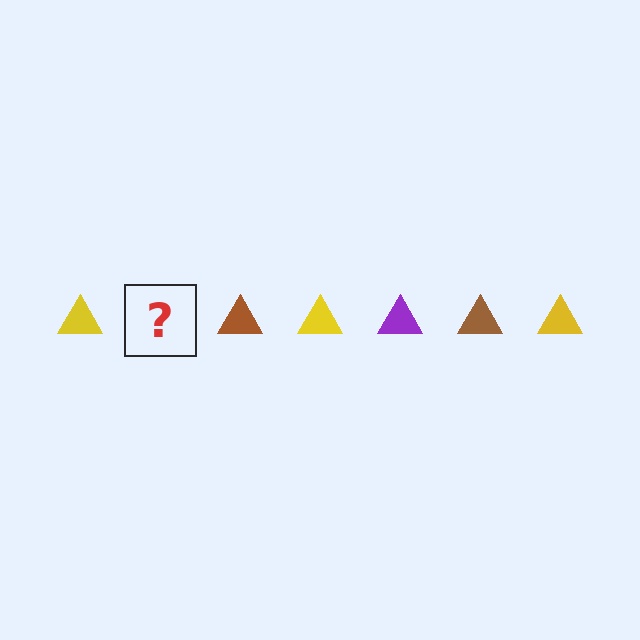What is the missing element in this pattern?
The missing element is a purple triangle.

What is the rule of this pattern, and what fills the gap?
The rule is that the pattern cycles through yellow, purple, brown triangles. The gap should be filled with a purple triangle.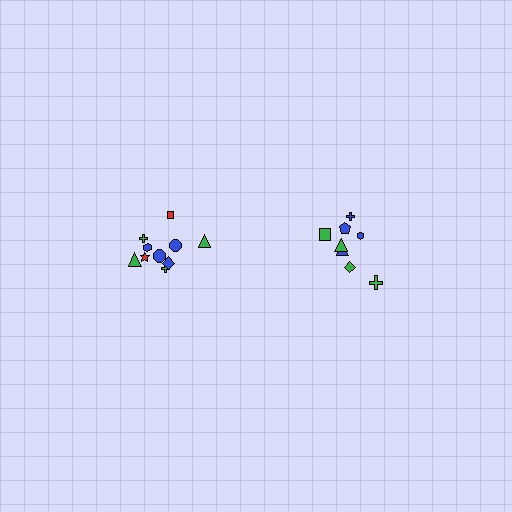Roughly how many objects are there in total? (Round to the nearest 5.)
Roughly 20 objects in total.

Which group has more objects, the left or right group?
The left group.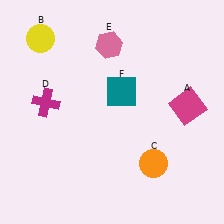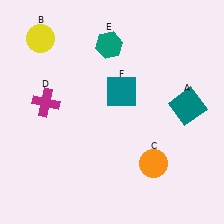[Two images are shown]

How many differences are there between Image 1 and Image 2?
There are 2 differences between the two images.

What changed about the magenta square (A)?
In Image 1, A is magenta. In Image 2, it changed to teal.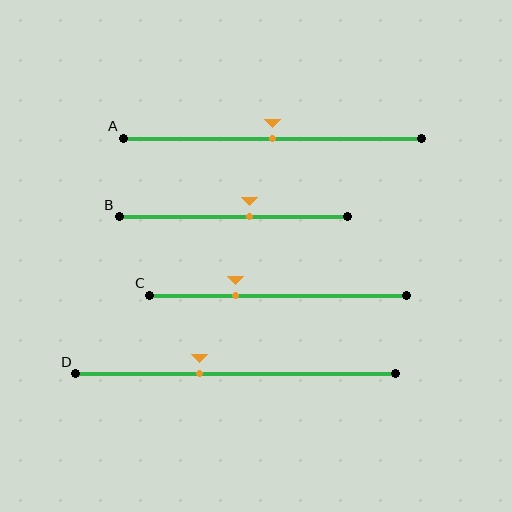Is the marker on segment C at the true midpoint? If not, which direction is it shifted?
No, the marker on segment C is shifted to the left by about 17% of the segment length.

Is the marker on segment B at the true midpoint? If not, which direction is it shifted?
No, the marker on segment B is shifted to the right by about 7% of the segment length.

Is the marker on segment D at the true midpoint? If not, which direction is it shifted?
No, the marker on segment D is shifted to the left by about 11% of the segment length.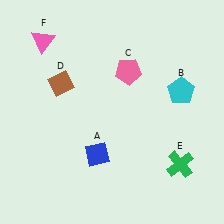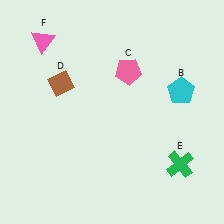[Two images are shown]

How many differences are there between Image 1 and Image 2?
There is 1 difference between the two images.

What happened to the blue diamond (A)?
The blue diamond (A) was removed in Image 2. It was in the bottom-left area of Image 1.